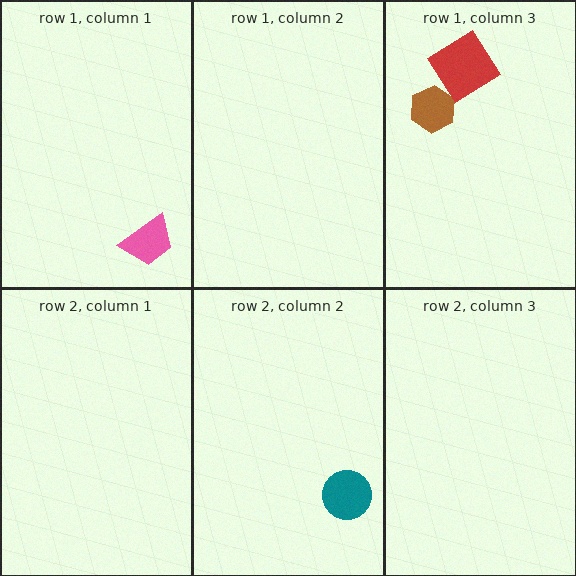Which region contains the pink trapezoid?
The row 1, column 1 region.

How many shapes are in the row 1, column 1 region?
1.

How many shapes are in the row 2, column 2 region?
1.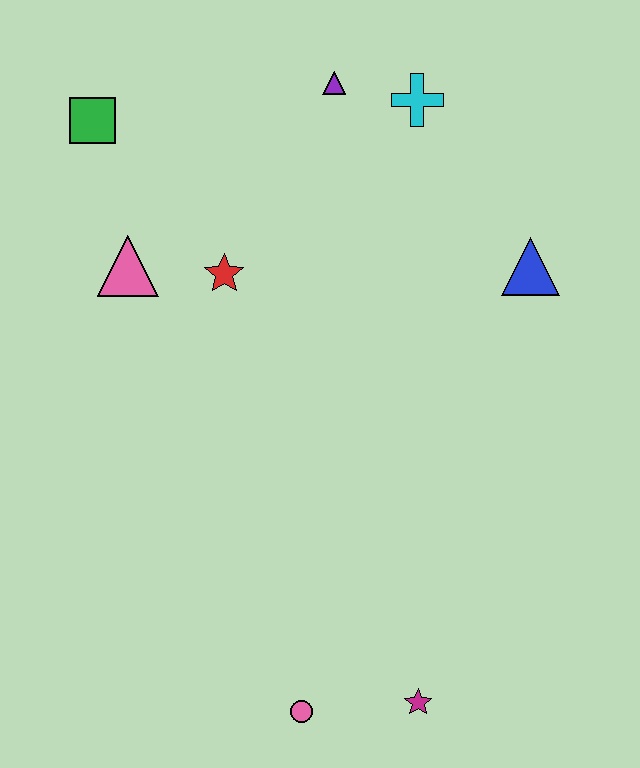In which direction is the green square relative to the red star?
The green square is above the red star.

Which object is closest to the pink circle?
The magenta star is closest to the pink circle.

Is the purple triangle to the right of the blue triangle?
No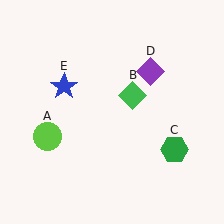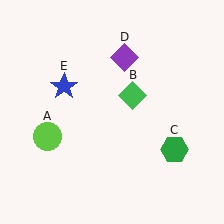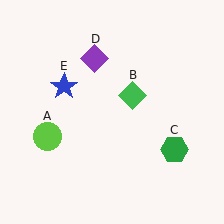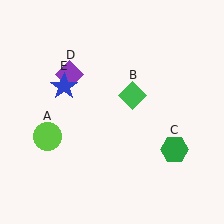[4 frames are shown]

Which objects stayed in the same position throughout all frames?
Lime circle (object A) and green diamond (object B) and green hexagon (object C) and blue star (object E) remained stationary.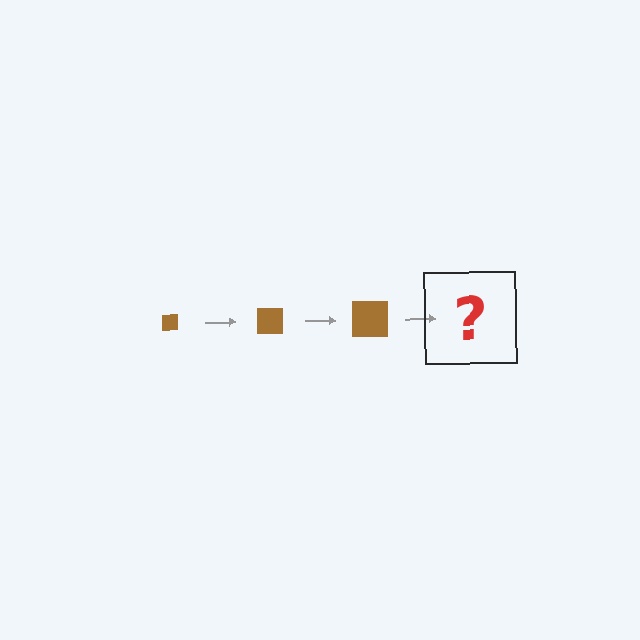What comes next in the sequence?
The next element should be a brown square, larger than the previous one.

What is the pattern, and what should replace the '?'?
The pattern is that the square gets progressively larger each step. The '?' should be a brown square, larger than the previous one.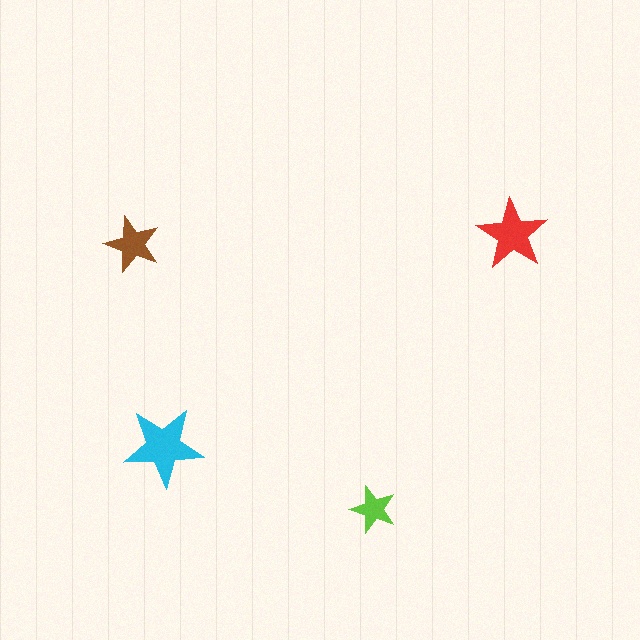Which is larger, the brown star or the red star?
The red one.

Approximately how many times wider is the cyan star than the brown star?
About 1.5 times wider.